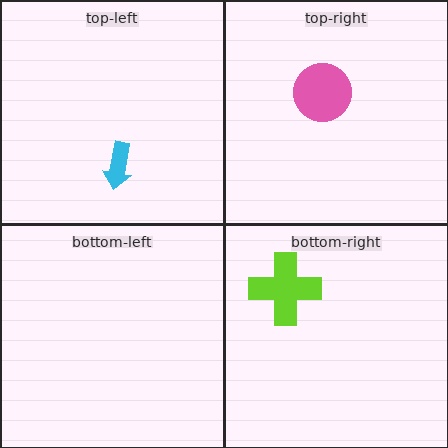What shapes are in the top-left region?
The cyan arrow.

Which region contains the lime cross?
The bottom-right region.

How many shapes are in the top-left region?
1.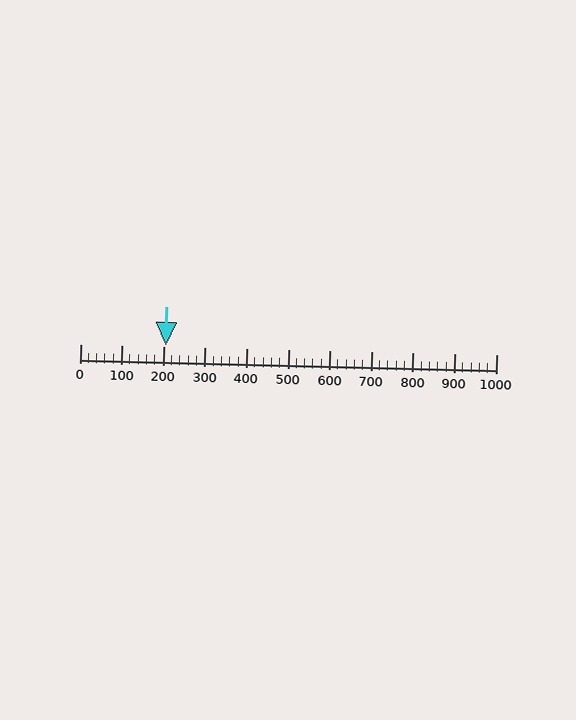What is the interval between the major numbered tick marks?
The major tick marks are spaced 100 units apart.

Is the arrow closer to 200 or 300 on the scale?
The arrow is closer to 200.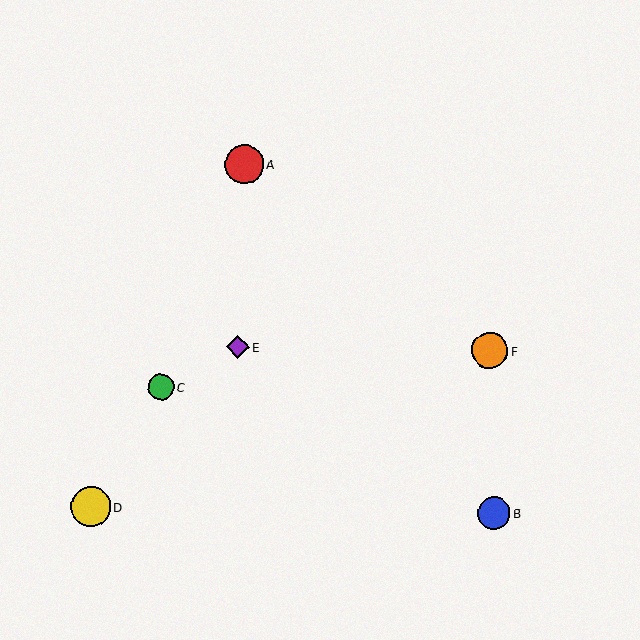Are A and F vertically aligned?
No, A is at x≈244 and F is at x≈489.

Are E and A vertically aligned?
Yes, both are at x≈238.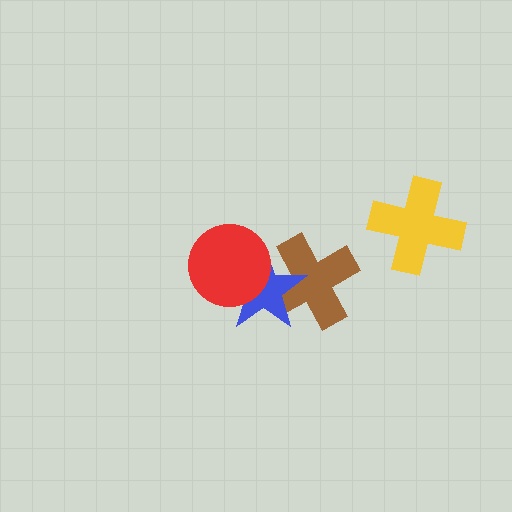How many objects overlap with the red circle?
1 object overlaps with the red circle.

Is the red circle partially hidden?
No, no other shape covers it.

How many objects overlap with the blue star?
2 objects overlap with the blue star.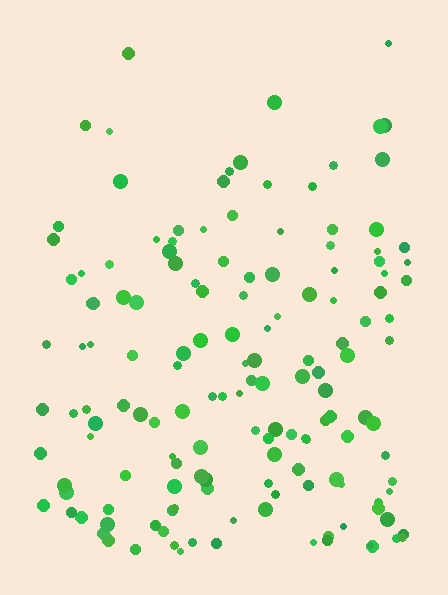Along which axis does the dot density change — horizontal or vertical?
Vertical.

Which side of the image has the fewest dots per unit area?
The top.